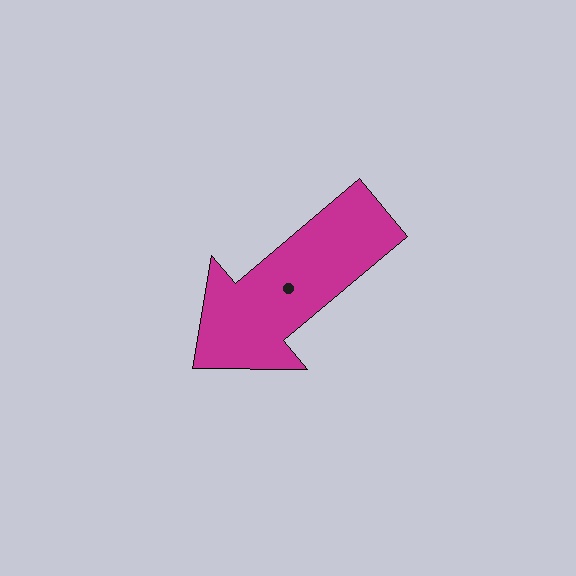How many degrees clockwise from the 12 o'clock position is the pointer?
Approximately 230 degrees.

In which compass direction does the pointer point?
Southwest.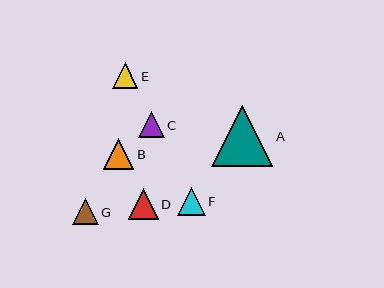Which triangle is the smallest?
Triangle E is the smallest with a size of approximately 26 pixels.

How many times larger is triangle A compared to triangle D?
Triangle A is approximately 2.0 times the size of triangle D.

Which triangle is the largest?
Triangle A is the largest with a size of approximately 62 pixels.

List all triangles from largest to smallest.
From largest to smallest: A, B, D, F, G, C, E.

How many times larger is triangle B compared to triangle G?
Triangle B is approximately 1.2 times the size of triangle G.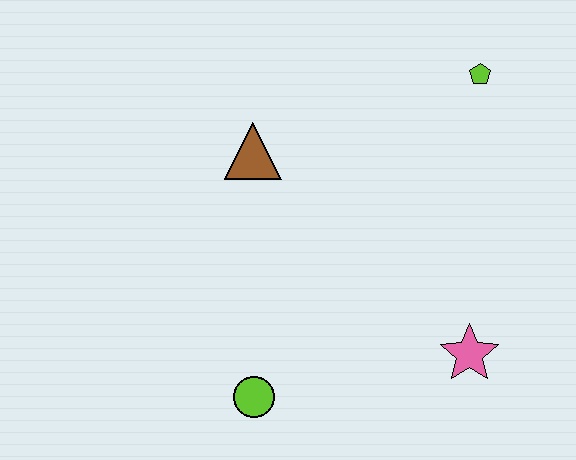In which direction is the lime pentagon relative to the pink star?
The lime pentagon is above the pink star.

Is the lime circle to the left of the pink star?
Yes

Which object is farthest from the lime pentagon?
The lime circle is farthest from the lime pentagon.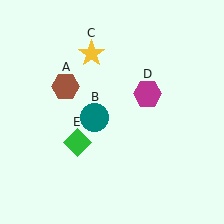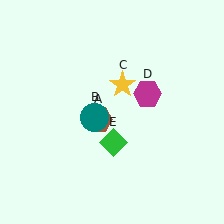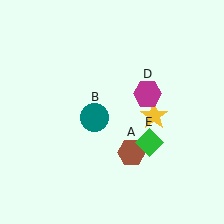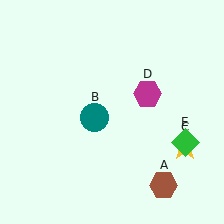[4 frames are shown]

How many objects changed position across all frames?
3 objects changed position: brown hexagon (object A), yellow star (object C), green diamond (object E).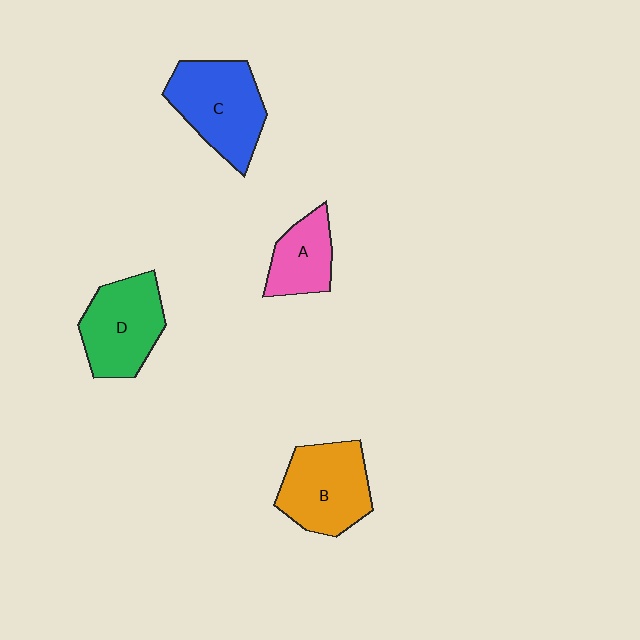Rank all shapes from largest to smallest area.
From largest to smallest: C (blue), B (orange), D (green), A (pink).